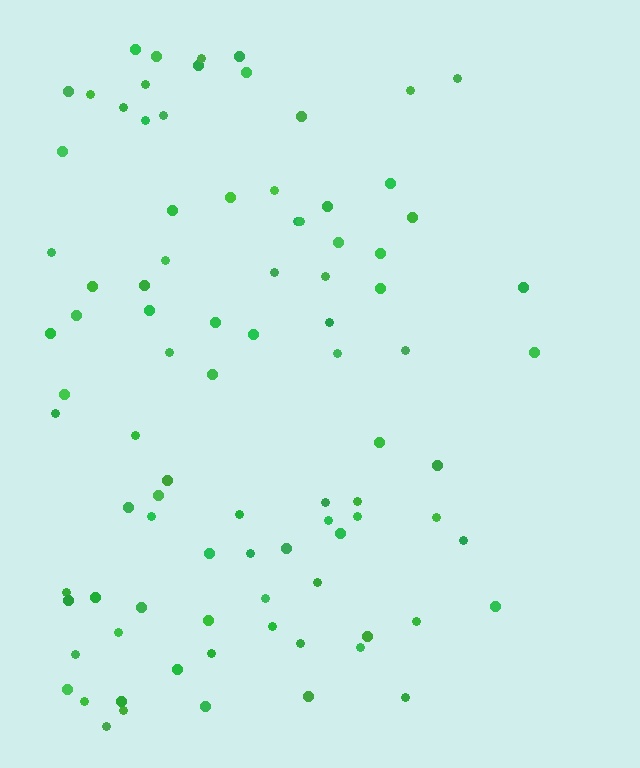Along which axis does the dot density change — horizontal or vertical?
Horizontal.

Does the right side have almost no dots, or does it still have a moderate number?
Still a moderate number, just noticeably fewer than the left.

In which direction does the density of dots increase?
From right to left, with the left side densest.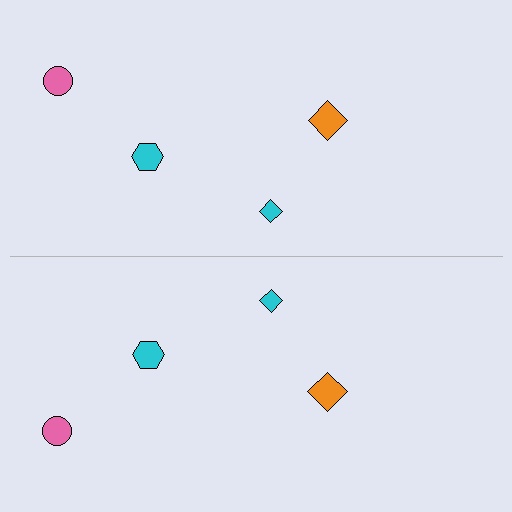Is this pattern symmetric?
Yes, this pattern has bilateral (reflection) symmetry.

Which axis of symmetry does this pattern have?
The pattern has a horizontal axis of symmetry running through the center of the image.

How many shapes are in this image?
There are 8 shapes in this image.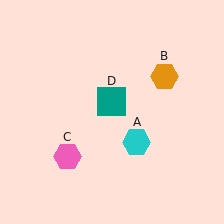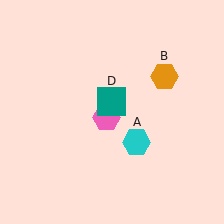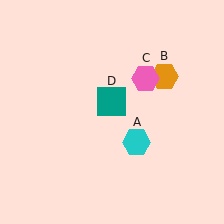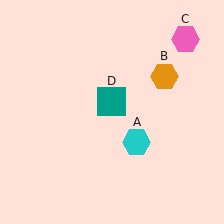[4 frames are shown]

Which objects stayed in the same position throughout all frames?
Cyan hexagon (object A) and orange hexagon (object B) and teal square (object D) remained stationary.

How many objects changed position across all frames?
1 object changed position: pink hexagon (object C).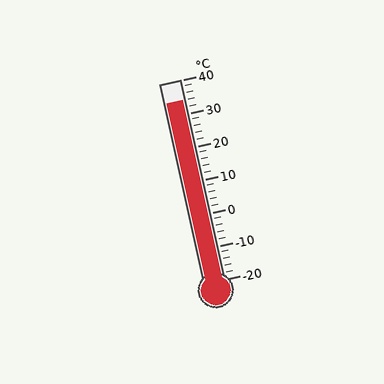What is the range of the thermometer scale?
The thermometer scale ranges from -20°C to 40°C.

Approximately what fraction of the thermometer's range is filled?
The thermometer is filled to approximately 90% of its range.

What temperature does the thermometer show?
The thermometer shows approximately 34°C.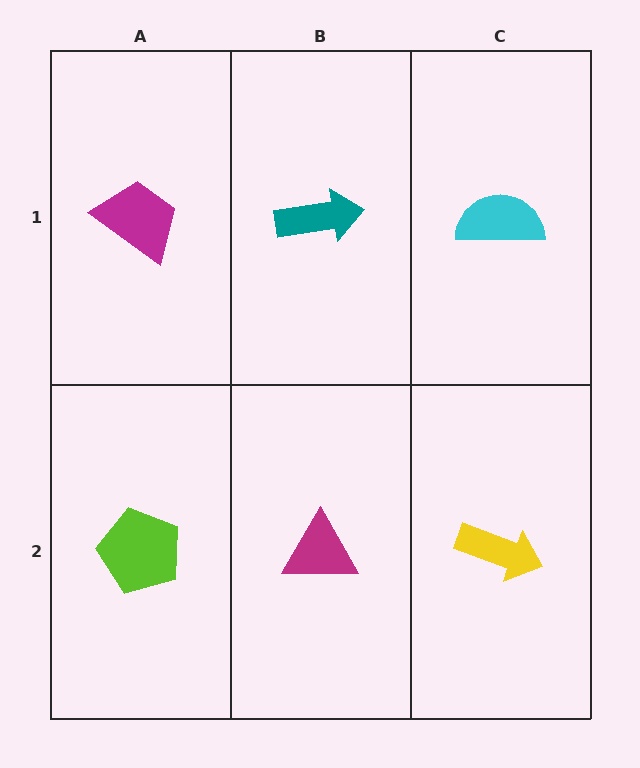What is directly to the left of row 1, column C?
A teal arrow.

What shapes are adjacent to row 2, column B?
A teal arrow (row 1, column B), a lime pentagon (row 2, column A), a yellow arrow (row 2, column C).